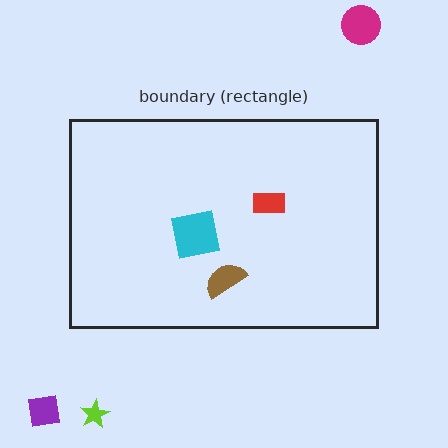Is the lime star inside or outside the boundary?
Outside.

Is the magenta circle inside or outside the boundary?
Outside.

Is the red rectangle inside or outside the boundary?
Inside.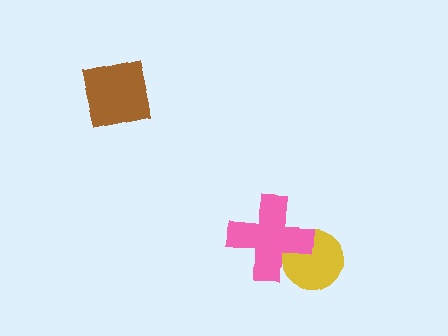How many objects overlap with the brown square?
0 objects overlap with the brown square.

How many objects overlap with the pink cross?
1 object overlaps with the pink cross.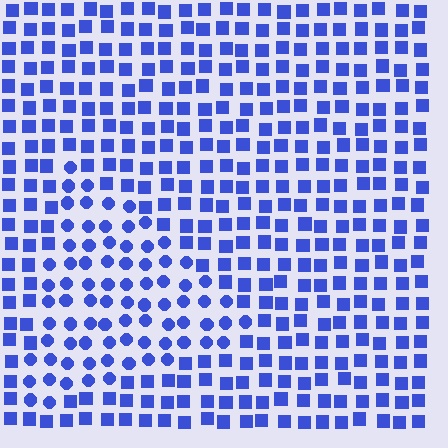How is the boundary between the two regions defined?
The boundary is defined by a change in element shape: circles inside vs. squares outside. All elements share the same color and spacing.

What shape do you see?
I see a triangle.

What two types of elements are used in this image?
The image uses circles inside the triangle region and squares outside it.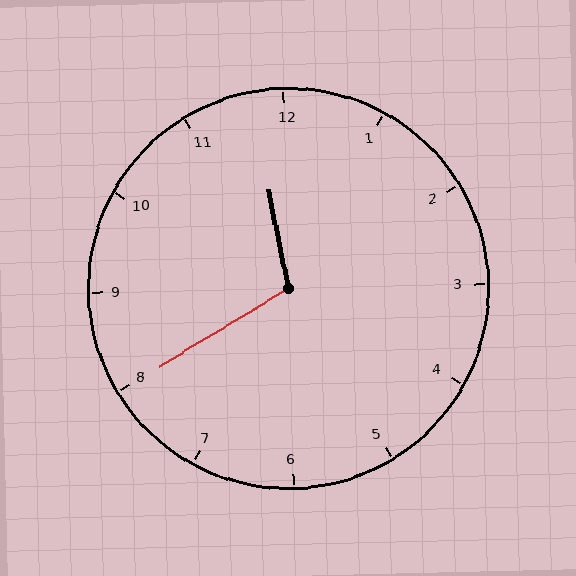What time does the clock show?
11:40.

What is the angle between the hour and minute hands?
Approximately 110 degrees.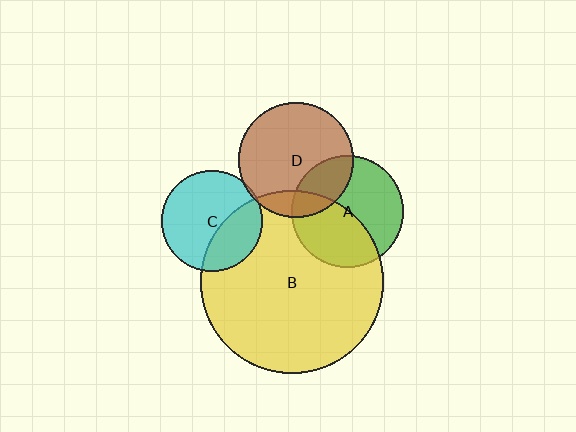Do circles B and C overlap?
Yes.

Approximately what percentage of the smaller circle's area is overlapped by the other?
Approximately 35%.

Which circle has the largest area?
Circle B (yellow).